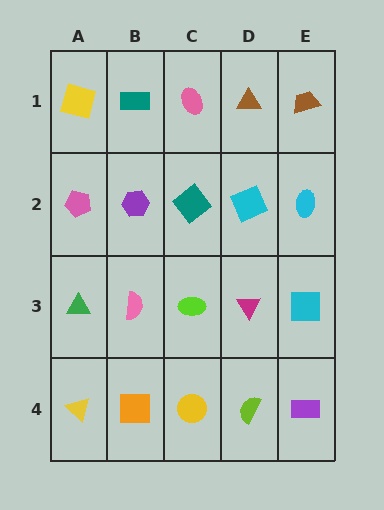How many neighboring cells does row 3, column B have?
4.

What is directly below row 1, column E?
A cyan ellipse.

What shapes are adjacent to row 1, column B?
A purple hexagon (row 2, column B), a yellow square (row 1, column A), a pink ellipse (row 1, column C).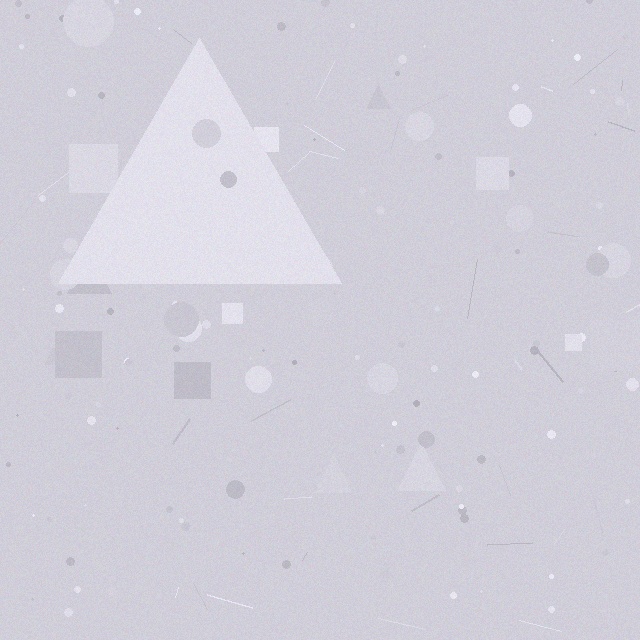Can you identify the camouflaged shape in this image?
The camouflaged shape is a triangle.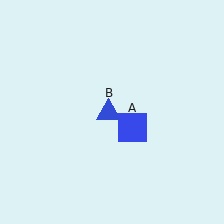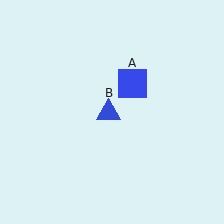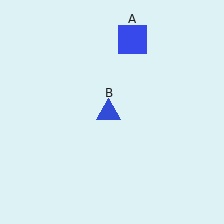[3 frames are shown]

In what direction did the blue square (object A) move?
The blue square (object A) moved up.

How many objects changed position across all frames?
1 object changed position: blue square (object A).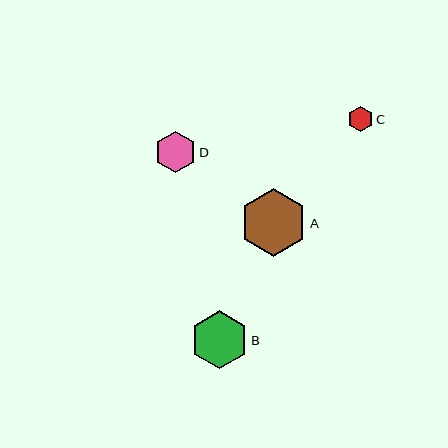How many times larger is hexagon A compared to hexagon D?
Hexagon A is approximately 1.6 times the size of hexagon D.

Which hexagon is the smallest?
Hexagon C is the smallest with a size of approximately 26 pixels.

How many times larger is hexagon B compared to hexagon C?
Hexagon B is approximately 2.3 times the size of hexagon C.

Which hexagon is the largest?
Hexagon A is the largest with a size of approximately 68 pixels.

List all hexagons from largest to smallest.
From largest to smallest: A, B, D, C.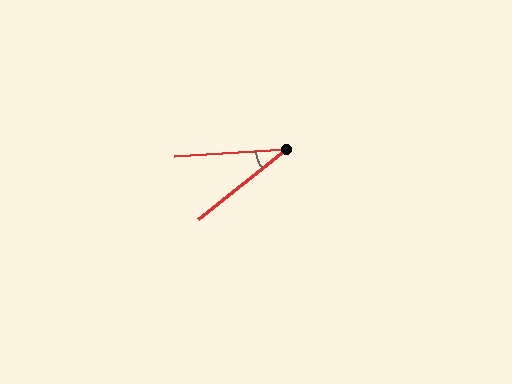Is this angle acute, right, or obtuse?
It is acute.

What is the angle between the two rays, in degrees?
Approximately 35 degrees.